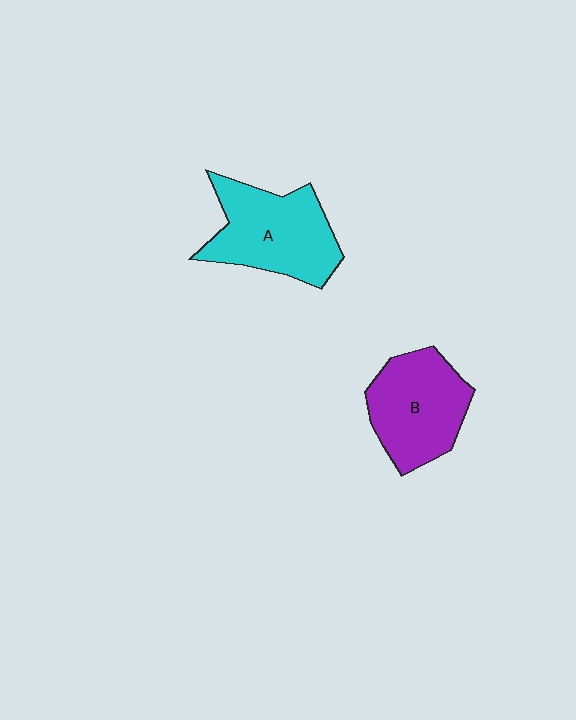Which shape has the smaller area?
Shape B (purple).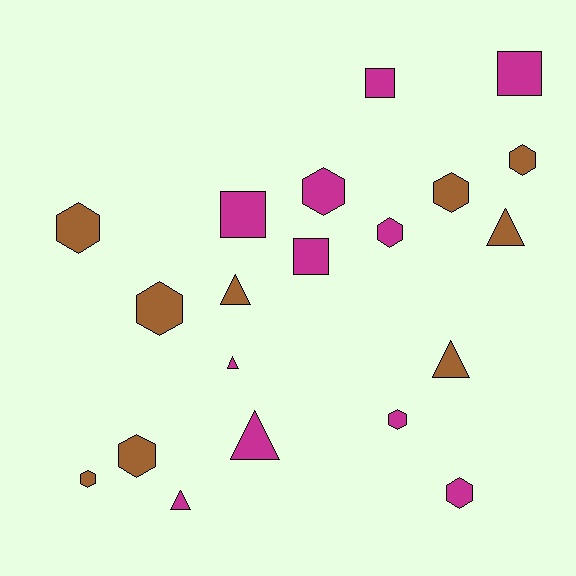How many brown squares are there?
There are no brown squares.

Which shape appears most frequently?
Hexagon, with 10 objects.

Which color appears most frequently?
Magenta, with 11 objects.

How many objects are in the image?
There are 20 objects.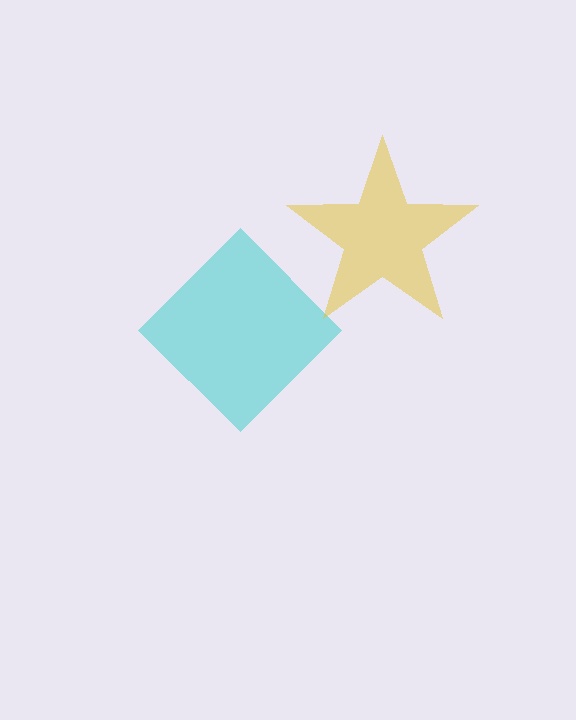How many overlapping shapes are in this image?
There are 2 overlapping shapes in the image.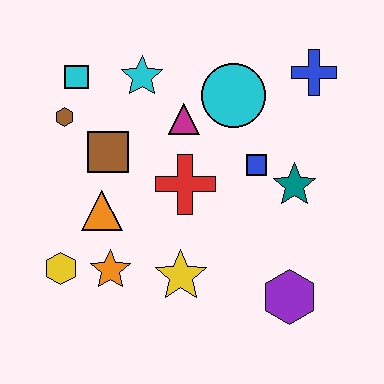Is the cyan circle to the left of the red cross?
No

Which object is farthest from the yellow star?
The blue cross is farthest from the yellow star.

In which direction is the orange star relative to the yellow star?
The orange star is to the left of the yellow star.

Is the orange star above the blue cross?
No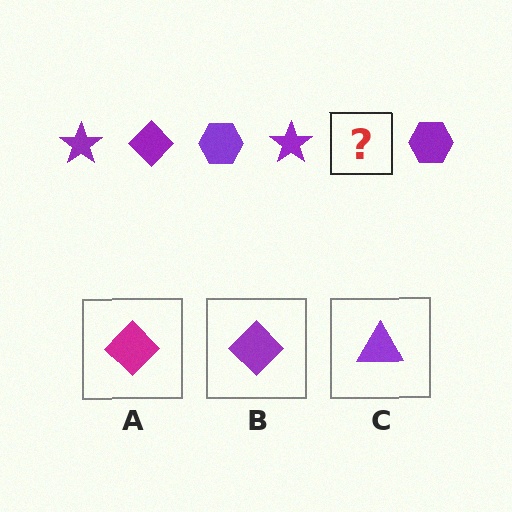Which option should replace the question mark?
Option B.